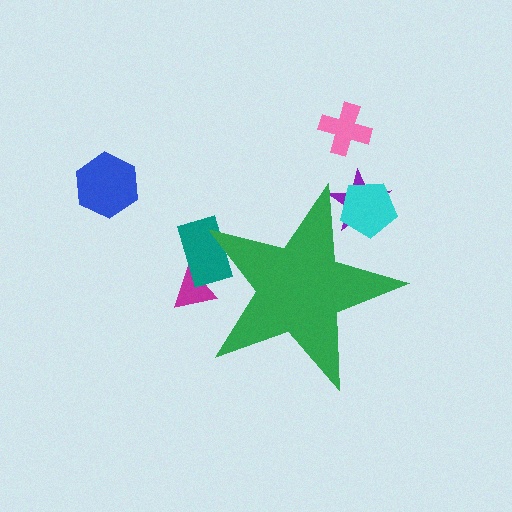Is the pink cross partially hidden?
No, the pink cross is fully visible.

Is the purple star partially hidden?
Yes, the purple star is partially hidden behind the green star.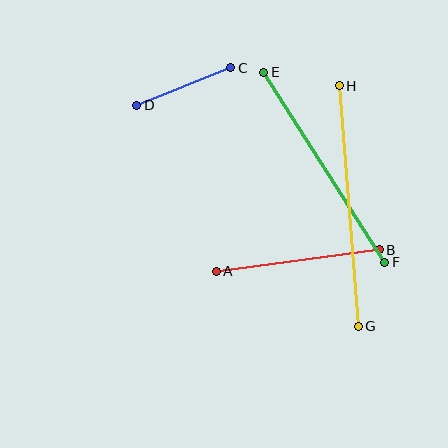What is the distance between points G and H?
The distance is approximately 241 pixels.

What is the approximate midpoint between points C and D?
The midpoint is at approximately (184, 86) pixels.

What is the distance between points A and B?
The distance is approximately 164 pixels.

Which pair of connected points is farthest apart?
Points G and H are farthest apart.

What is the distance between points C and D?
The distance is approximately 102 pixels.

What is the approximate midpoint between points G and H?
The midpoint is at approximately (349, 206) pixels.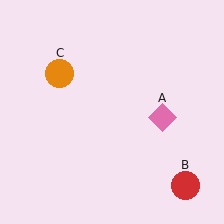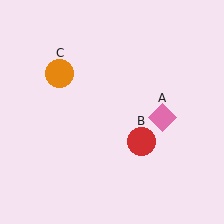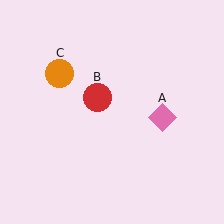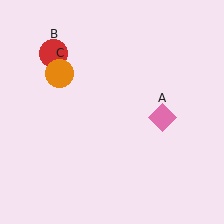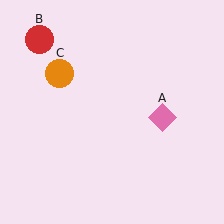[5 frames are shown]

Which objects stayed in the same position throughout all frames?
Pink diamond (object A) and orange circle (object C) remained stationary.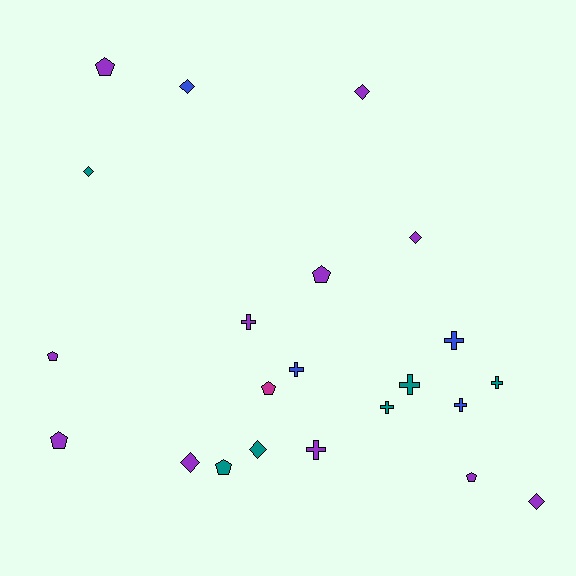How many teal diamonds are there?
There are 2 teal diamonds.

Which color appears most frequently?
Purple, with 11 objects.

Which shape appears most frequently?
Cross, with 8 objects.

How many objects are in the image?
There are 22 objects.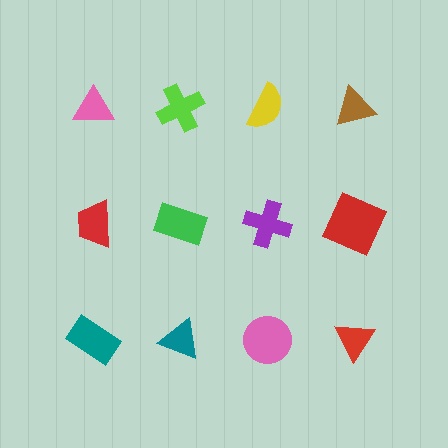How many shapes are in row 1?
4 shapes.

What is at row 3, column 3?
A pink circle.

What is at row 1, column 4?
A brown triangle.